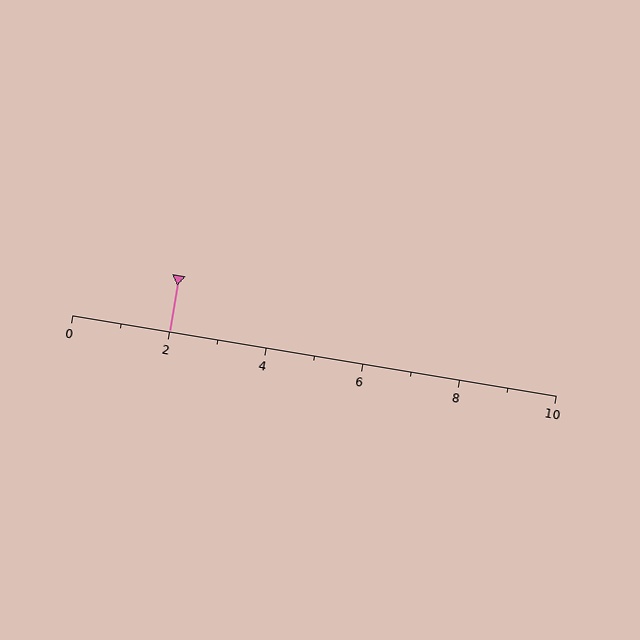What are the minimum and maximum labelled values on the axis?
The axis runs from 0 to 10.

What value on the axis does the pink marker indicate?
The marker indicates approximately 2.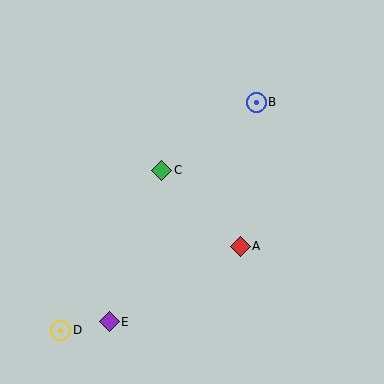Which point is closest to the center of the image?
Point C at (162, 170) is closest to the center.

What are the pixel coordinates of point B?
Point B is at (256, 102).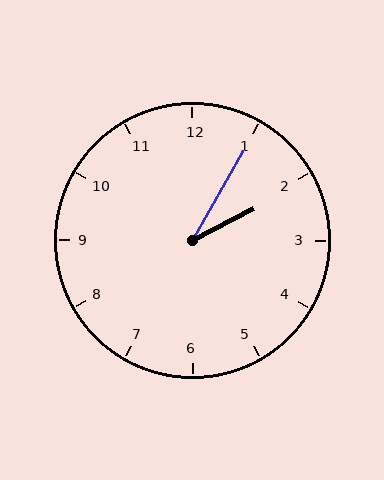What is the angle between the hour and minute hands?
Approximately 32 degrees.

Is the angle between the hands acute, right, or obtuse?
It is acute.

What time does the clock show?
2:05.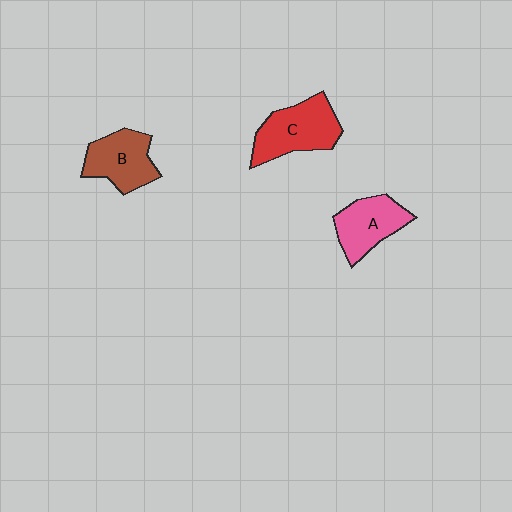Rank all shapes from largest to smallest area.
From largest to smallest: C (red), B (brown), A (pink).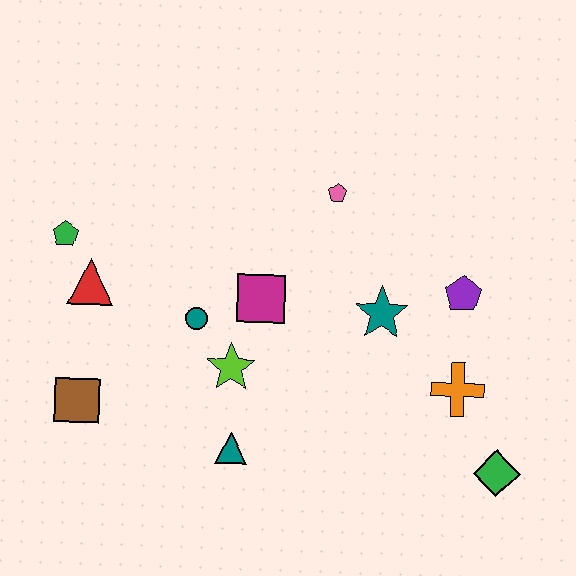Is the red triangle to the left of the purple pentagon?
Yes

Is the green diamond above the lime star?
No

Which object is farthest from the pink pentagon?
The brown square is farthest from the pink pentagon.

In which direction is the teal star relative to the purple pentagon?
The teal star is to the left of the purple pentagon.